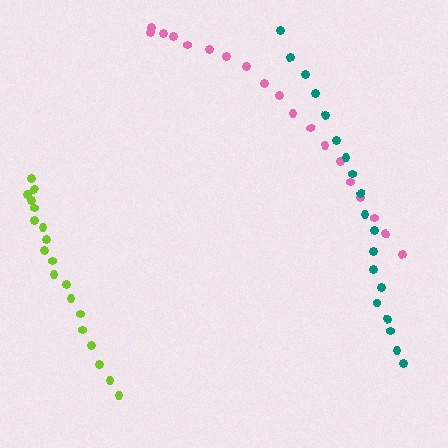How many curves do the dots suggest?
There are 3 distinct paths.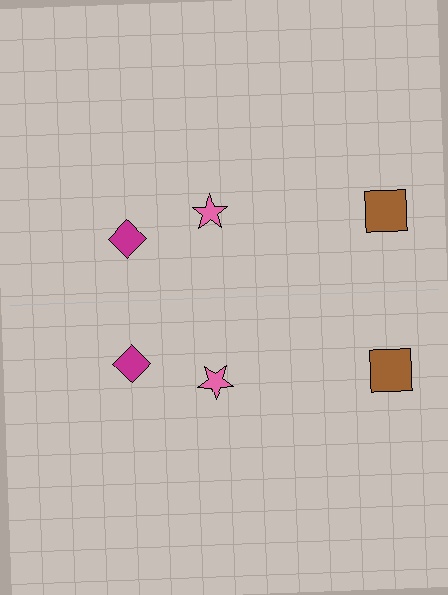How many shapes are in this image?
There are 6 shapes in this image.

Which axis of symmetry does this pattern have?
The pattern has a horizontal axis of symmetry running through the center of the image.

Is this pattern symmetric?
Yes, this pattern has bilateral (reflection) symmetry.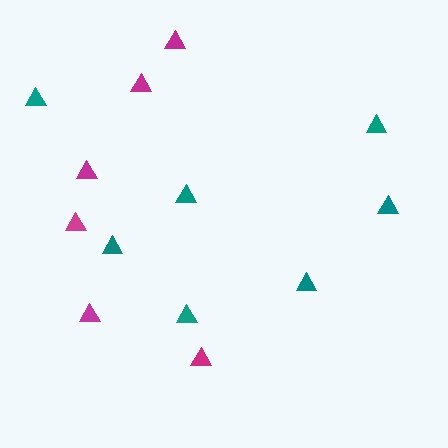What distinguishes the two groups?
There are 2 groups: one group of magenta triangles (6) and one group of teal triangles (7).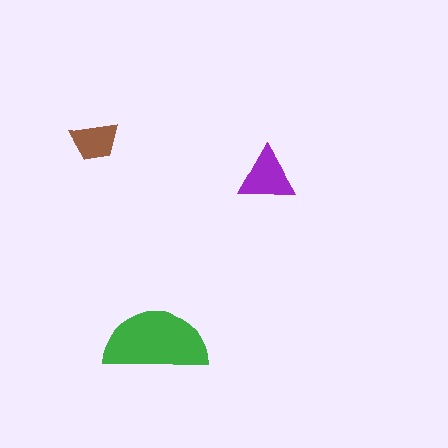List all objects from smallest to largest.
The brown trapezoid, the purple triangle, the green semicircle.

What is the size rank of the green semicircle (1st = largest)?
1st.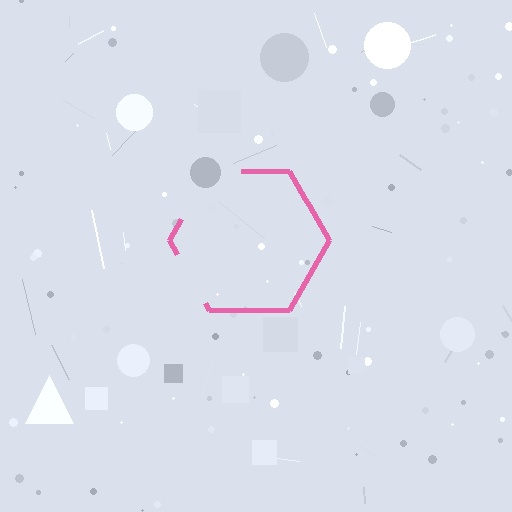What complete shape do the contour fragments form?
The contour fragments form a hexagon.